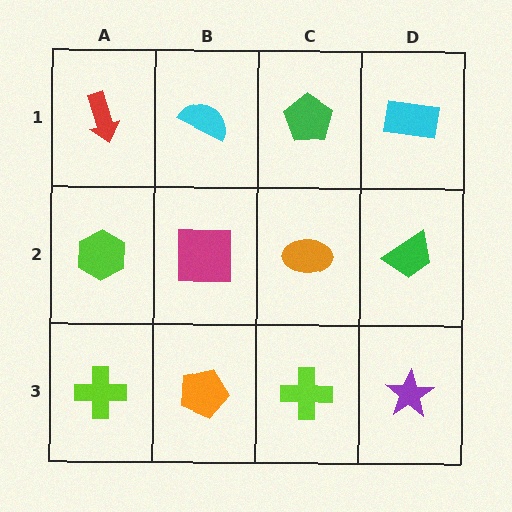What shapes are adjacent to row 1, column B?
A magenta square (row 2, column B), a red arrow (row 1, column A), a green pentagon (row 1, column C).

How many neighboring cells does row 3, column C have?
3.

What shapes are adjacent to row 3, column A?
A lime hexagon (row 2, column A), an orange pentagon (row 3, column B).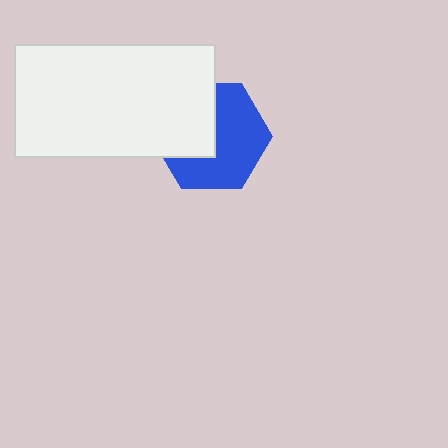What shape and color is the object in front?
The object in front is a white rectangle.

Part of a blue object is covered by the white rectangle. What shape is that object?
It is a hexagon.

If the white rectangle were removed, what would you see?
You would see the complete blue hexagon.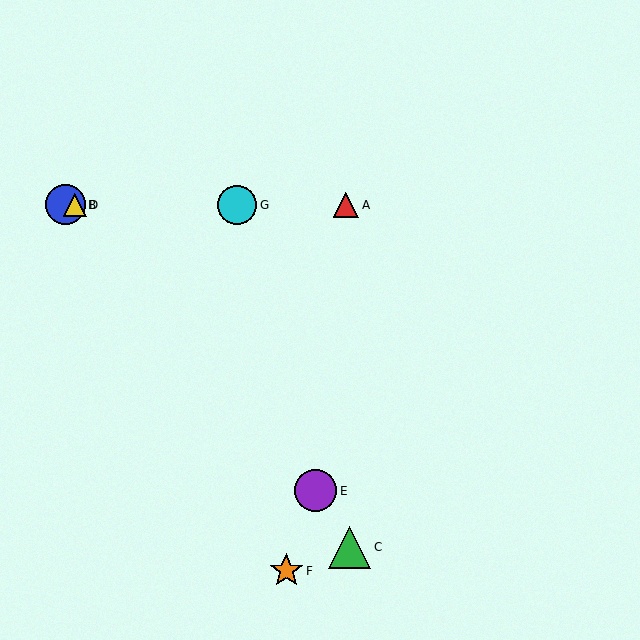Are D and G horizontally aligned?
Yes, both are at y≈205.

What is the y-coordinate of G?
Object G is at y≈205.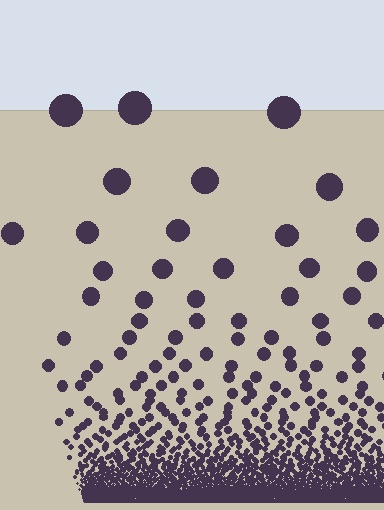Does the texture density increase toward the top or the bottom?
Density increases toward the bottom.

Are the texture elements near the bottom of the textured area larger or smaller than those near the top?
Smaller. The gradient is inverted — elements near the bottom are smaller and denser.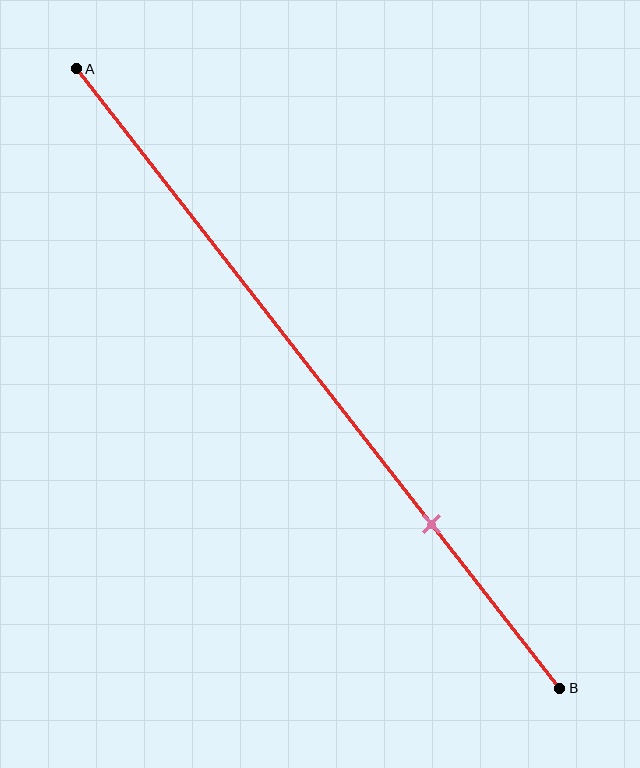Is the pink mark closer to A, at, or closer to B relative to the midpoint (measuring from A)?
The pink mark is closer to point B than the midpoint of segment AB.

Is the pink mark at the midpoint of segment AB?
No, the mark is at about 75% from A, not at the 50% midpoint.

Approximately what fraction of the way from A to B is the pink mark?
The pink mark is approximately 75% of the way from A to B.